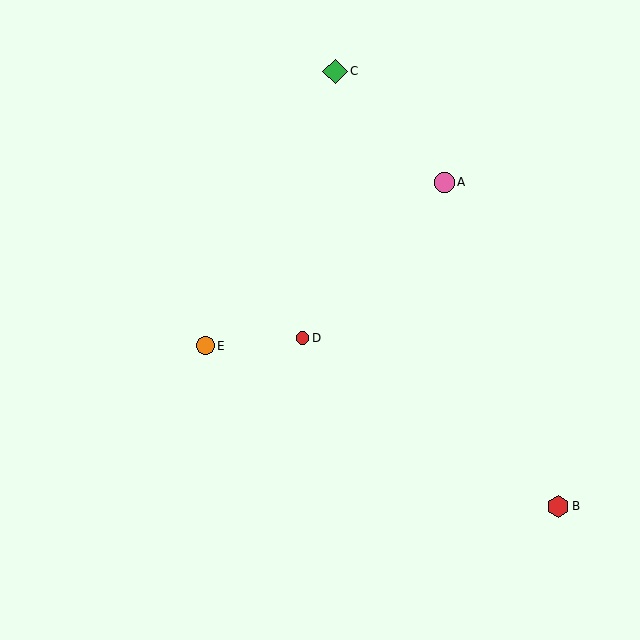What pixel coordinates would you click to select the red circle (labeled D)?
Click at (302, 338) to select the red circle D.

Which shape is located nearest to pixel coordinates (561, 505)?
The red hexagon (labeled B) at (558, 506) is nearest to that location.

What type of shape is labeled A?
Shape A is a pink circle.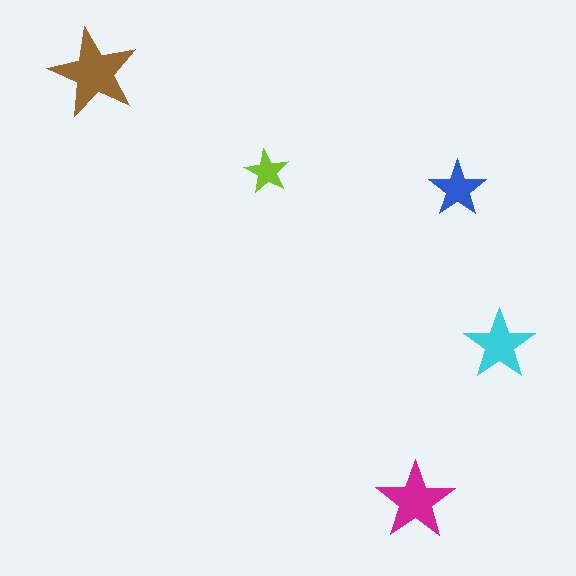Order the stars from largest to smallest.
the brown one, the magenta one, the cyan one, the blue one, the lime one.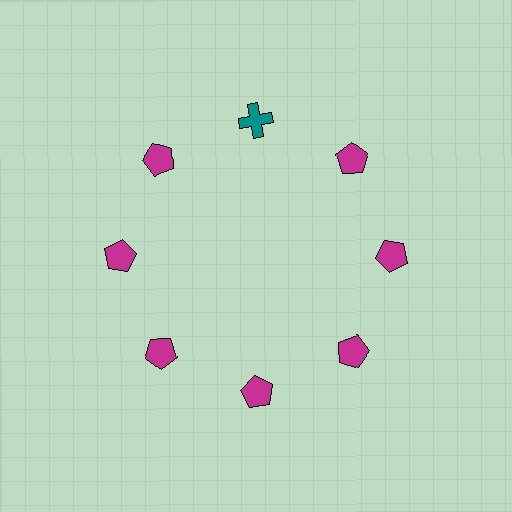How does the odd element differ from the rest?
It differs in both color (teal instead of magenta) and shape (cross instead of pentagon).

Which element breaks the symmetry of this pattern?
The teal cross at roughly the 12 o'clock position breaks the symmetry. All other shapes are magenta pentagons.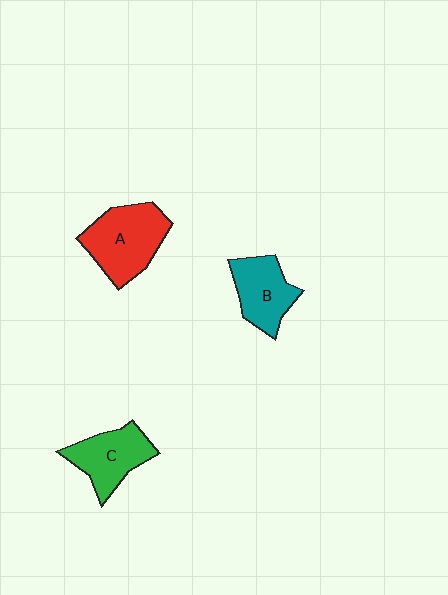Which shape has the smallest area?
Shape B (teal).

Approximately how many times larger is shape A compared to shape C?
Approximately 1.3 times.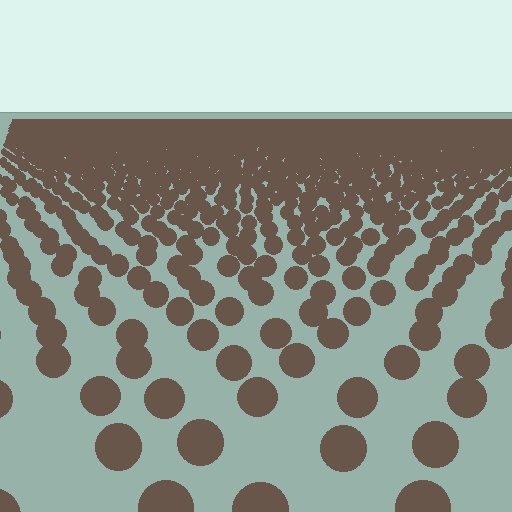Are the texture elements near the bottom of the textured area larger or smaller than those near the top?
Larger. Near the bottom, elements are closer to the viewer and appear at a bigger on-screen size.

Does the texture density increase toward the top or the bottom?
Density increases toward the top.